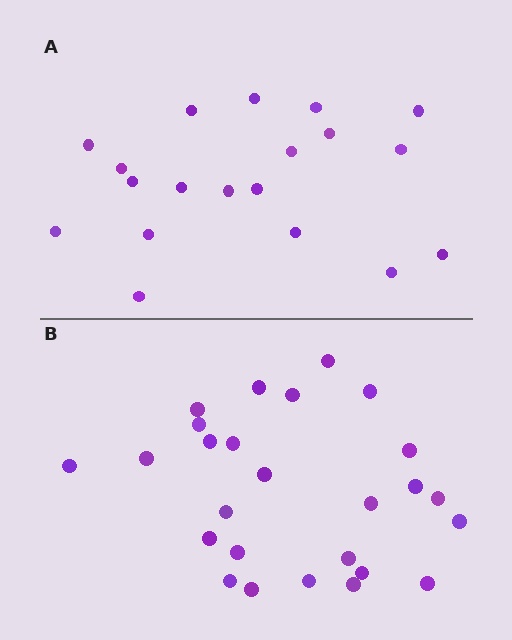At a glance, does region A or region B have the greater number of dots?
Region B (the bottom region) has more dots.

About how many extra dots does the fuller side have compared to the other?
Region B has roughly 8 or so more dots than region A.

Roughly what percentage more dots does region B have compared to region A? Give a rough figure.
About 35% more.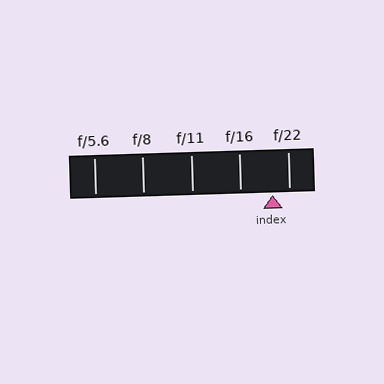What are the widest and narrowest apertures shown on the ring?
The widest aperture shown is f/5.6 and the narrowest is f/22.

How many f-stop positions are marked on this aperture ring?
There are 5 f-stop positions marked.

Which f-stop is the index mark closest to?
The index mark is closest to f/22.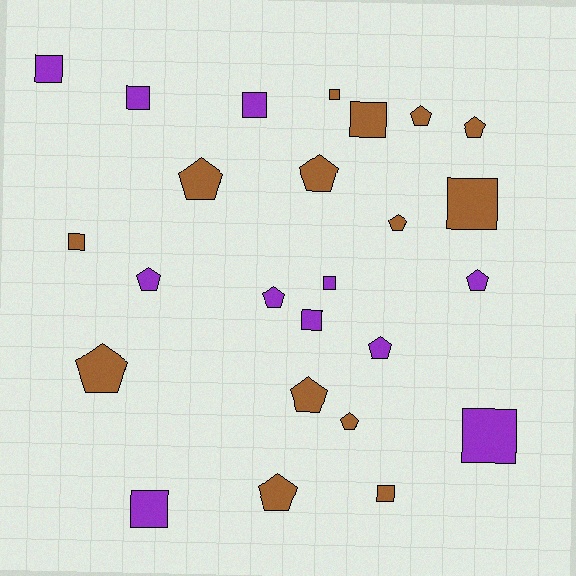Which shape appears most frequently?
Pentagon, with 13 objects.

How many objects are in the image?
There are 25 objects.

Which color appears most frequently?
Brown, with 14 objects.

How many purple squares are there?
There are 7 purple squares.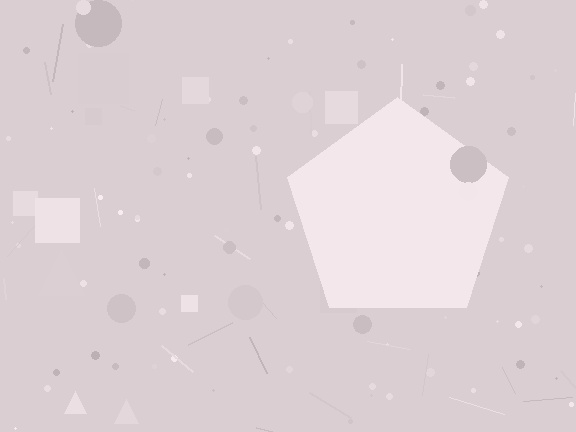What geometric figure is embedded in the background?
A pentagon is embedded in the background.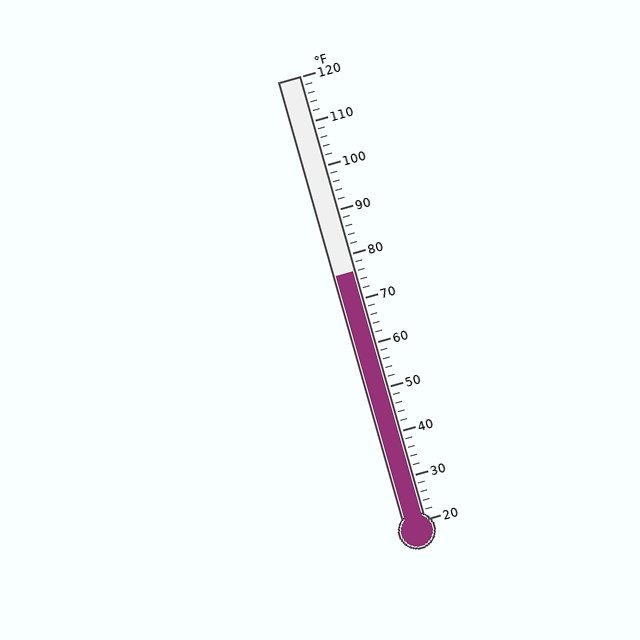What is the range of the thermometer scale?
The thermometer scale ranges from 20°F to 120°F.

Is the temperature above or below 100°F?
The temperature is below 100°F.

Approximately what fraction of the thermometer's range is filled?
The thermometer is filled to approximately 55% of its range.